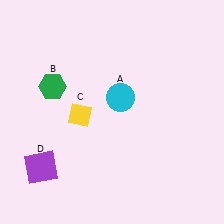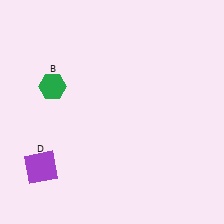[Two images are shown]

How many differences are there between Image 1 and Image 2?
There are 2 differences between the two images.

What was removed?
The yellow diamond (C), the cyan circle (A) were removed in Image 2.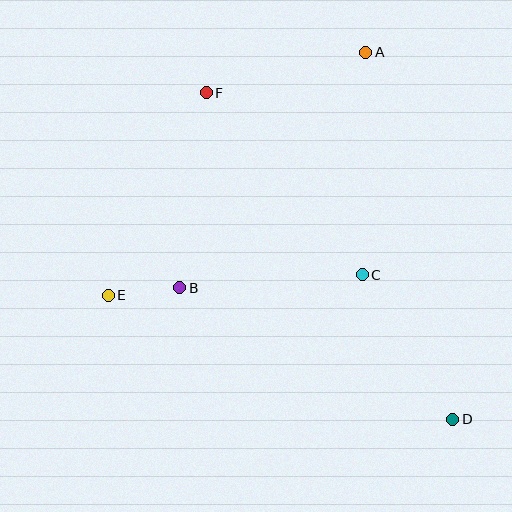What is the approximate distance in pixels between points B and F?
The distance between B and F is approximately 197 pixels.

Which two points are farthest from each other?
Points D and F are farthest from each other.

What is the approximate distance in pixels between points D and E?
The distance between D and E is approximately 366 pixels.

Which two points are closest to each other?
Points B and E are closest to each other.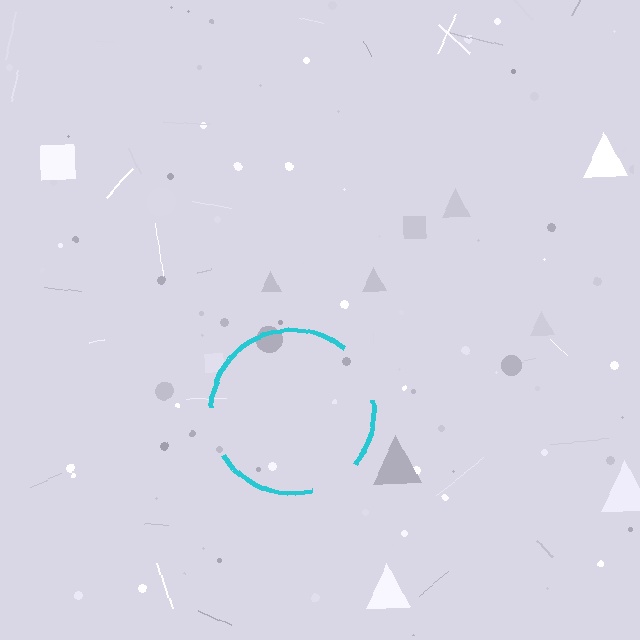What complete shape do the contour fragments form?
The contour fragments form a circle.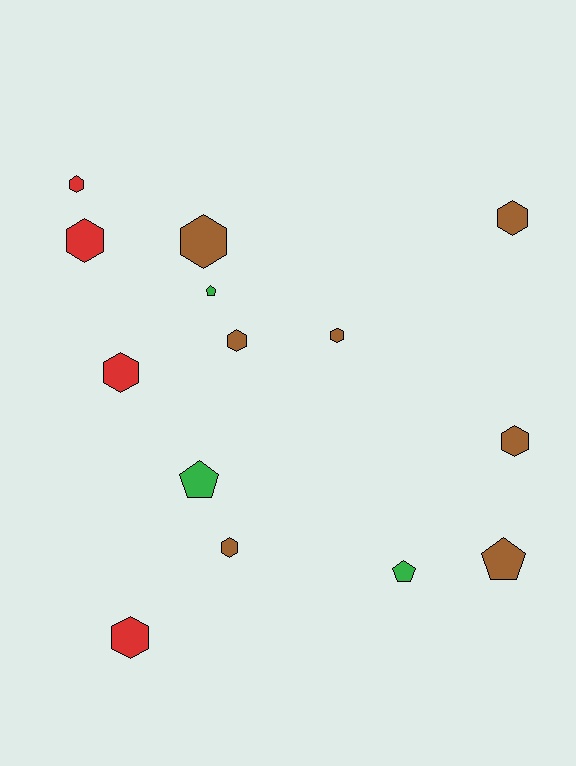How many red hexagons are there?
There are 4 red hexagons.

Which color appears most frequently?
Brown, with 7 objects.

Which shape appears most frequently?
Hexagon, with 10 objects.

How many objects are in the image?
There are 14 objects.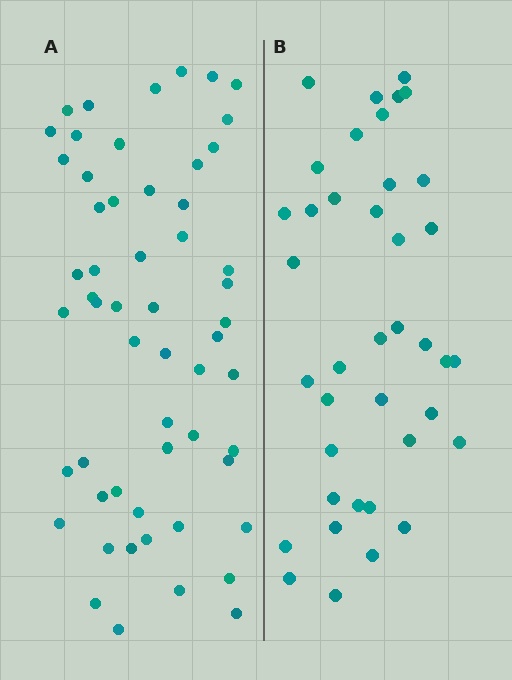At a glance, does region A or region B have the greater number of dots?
Region A (the left region) has more dots.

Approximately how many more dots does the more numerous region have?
Region A has approximately 15 more dots than region B.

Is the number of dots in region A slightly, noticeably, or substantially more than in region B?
Region A has noticeably more, but not dramatically so. The ratio is roughly 1.4 to 1.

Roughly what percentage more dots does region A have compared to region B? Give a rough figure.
About 45% more.